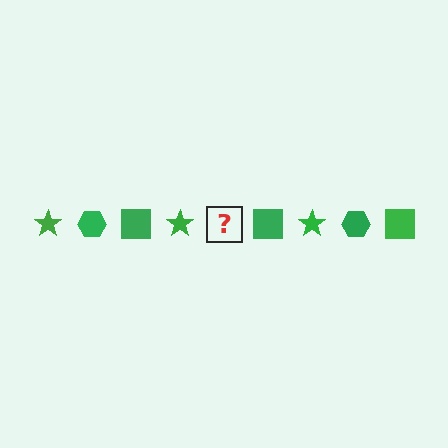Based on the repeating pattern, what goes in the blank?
The blank should be a green hexagon.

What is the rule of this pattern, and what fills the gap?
The rule is that the pattern cycles through star, hexagon, square shapes in green. The gap should be filled with a green hexagon.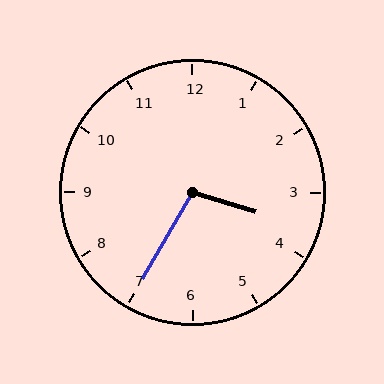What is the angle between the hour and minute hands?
Approximately 102 degrees.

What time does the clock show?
3:35.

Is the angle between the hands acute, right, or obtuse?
It is obtuse.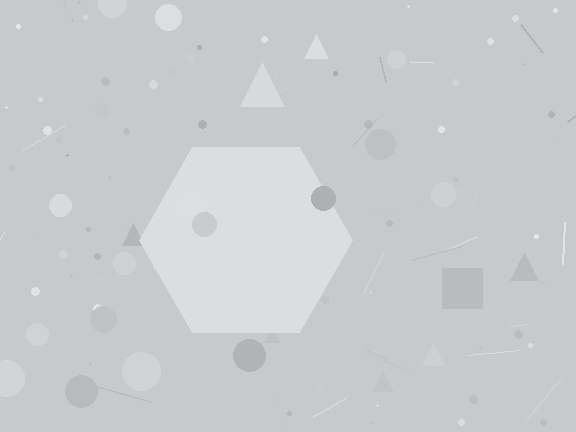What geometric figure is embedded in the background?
A hexagon is embedded in the background.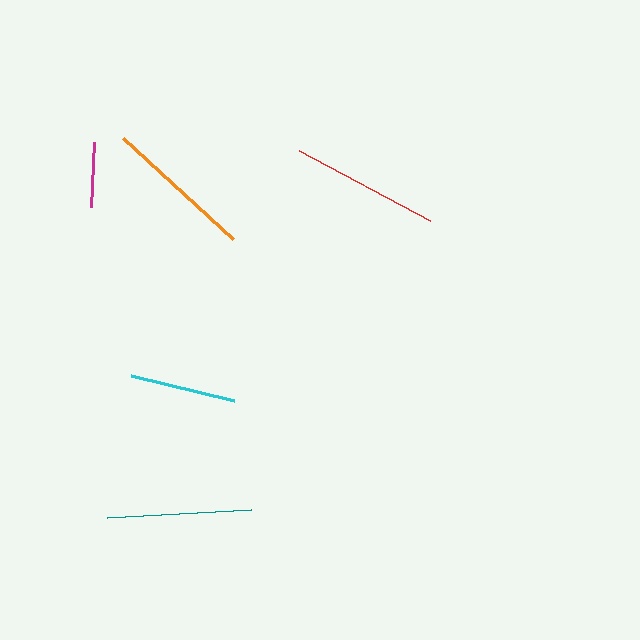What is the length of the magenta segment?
The magenta segment is approximately 64 pixels long.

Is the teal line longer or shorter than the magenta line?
The teal line is longer than the magenta line.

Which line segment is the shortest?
The magenta line is the shortest at approximately 64 pixels.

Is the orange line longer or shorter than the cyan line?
The orange line is longer than the cyan line.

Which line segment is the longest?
The orange line is the longest at approximately 150 pixels.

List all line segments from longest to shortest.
From longest to shortest: orange, red, teal, cyan, magenta.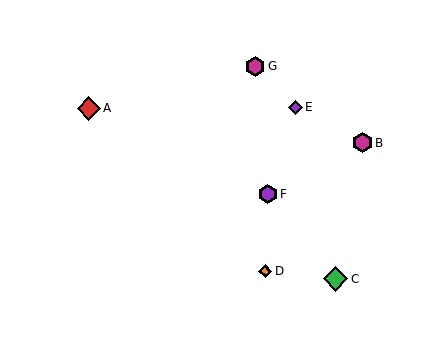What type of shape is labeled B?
Shape B is a magenta hexagon.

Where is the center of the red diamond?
The center of the red diamond is at (89, 108).